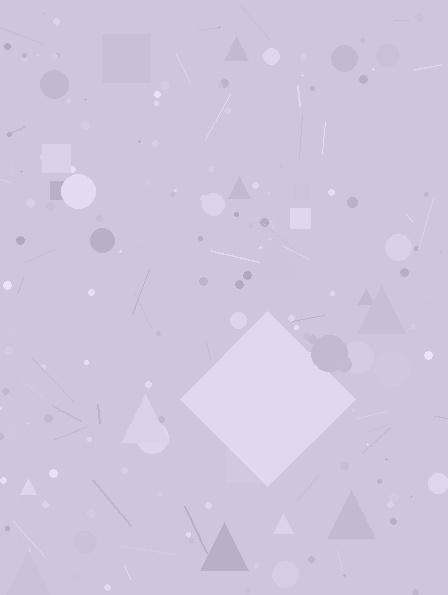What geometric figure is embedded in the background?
A diamond is embedded in the background.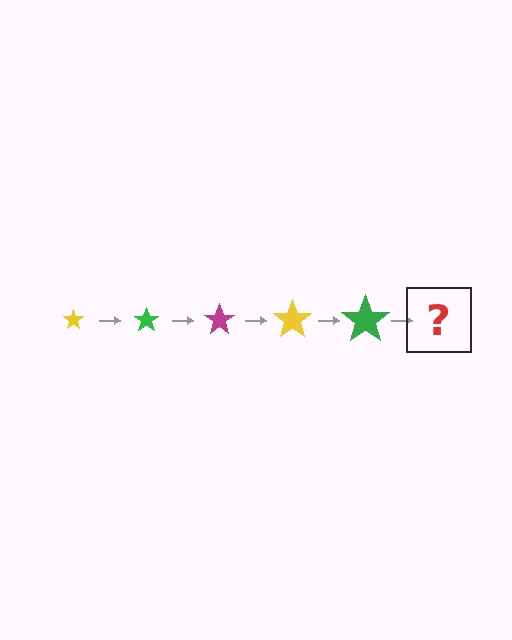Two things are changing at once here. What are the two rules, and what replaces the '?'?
The two rules are that the star grows larger each step and the color cycles through yellow, green, and magenta. The '?' should be a magenta star, larger than the previous one.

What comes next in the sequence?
The next element should be a magenta star, larger than the previous one.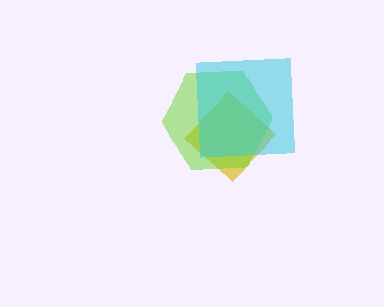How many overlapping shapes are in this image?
There are 3 overlapping shapes in the image.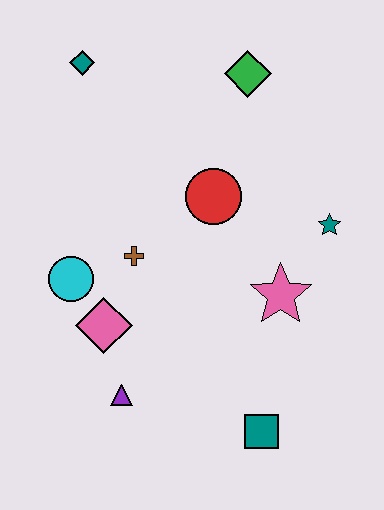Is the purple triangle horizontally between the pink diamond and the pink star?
Yes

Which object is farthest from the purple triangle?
The green diamond is farthest from the purple triangle.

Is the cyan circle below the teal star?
Yes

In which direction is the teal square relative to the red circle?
The teal square is below the red circle.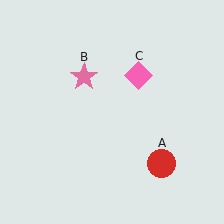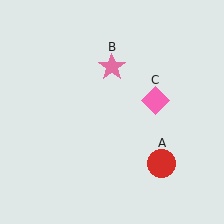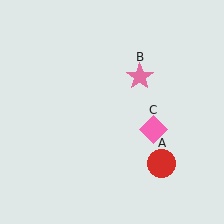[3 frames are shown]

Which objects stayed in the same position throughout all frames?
Red circle (object A) remained stationary.